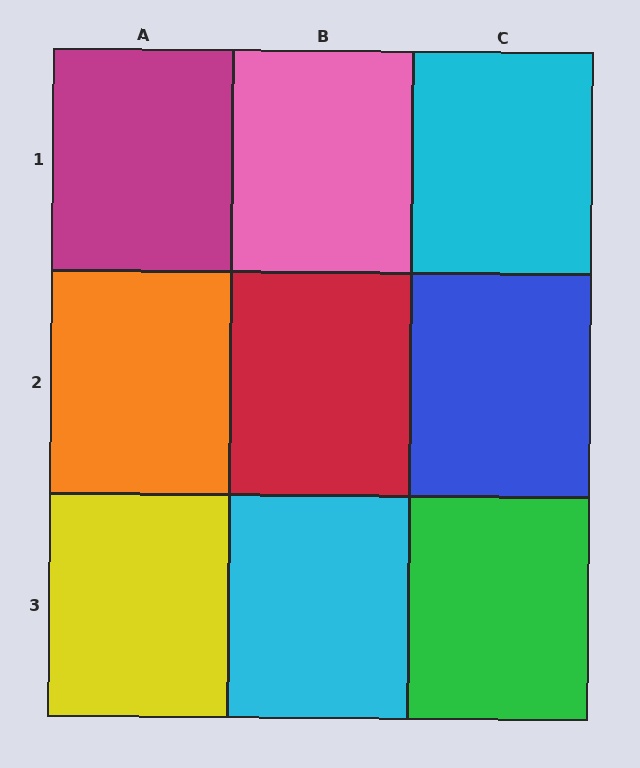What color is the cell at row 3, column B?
Cyan.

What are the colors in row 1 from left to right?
Magenta, pink, cyan.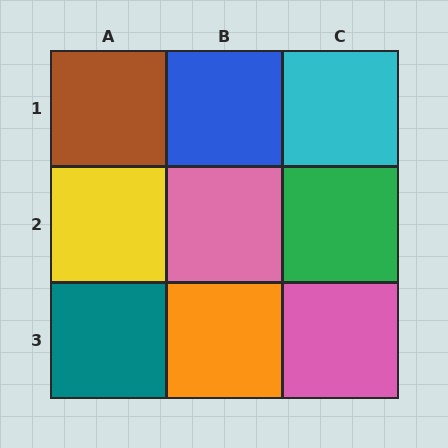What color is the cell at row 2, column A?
Yellow.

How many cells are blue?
1 cell is blue.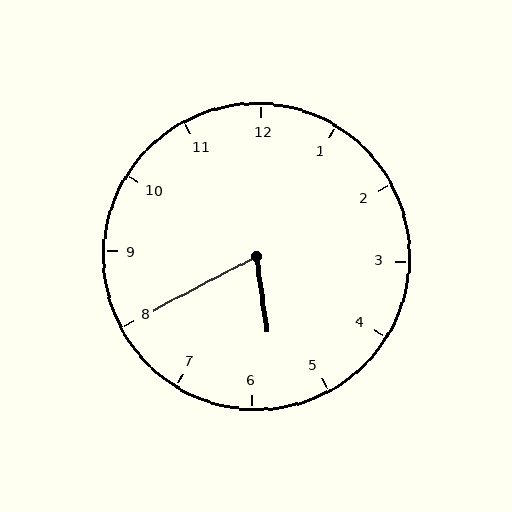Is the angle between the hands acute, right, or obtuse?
It is acute.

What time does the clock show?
5:40.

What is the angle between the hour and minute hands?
Approximately 70 degrees.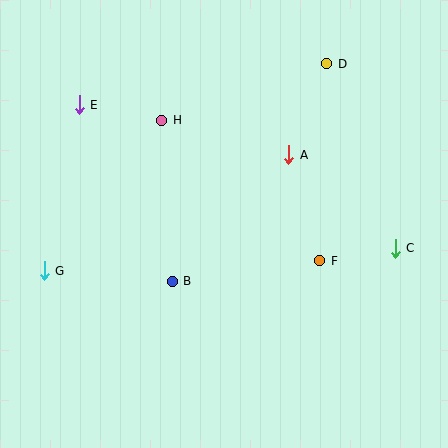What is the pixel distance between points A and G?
The distance between A and G is 270 pixels.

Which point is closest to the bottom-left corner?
Point G is closest to the bottom-left corner.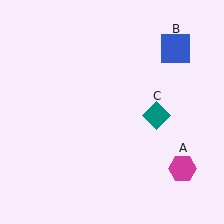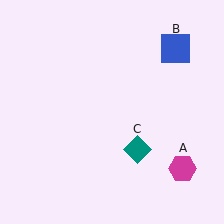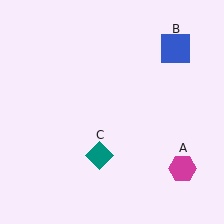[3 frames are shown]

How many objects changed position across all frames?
1 object changed position: teal diamond (object C).